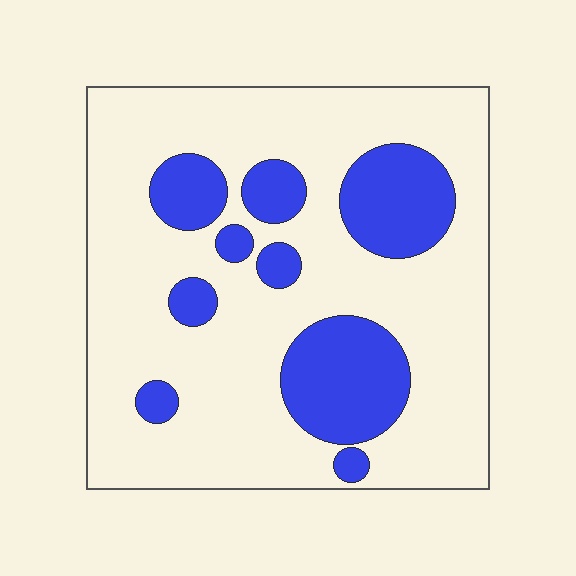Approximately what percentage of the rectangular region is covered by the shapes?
Approximately 25%.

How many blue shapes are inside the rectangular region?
9.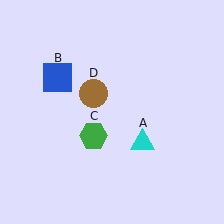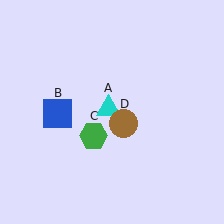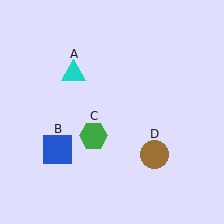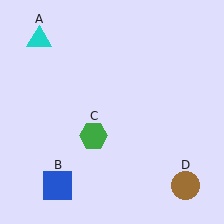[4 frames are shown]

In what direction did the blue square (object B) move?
The blue square (object B) moved down.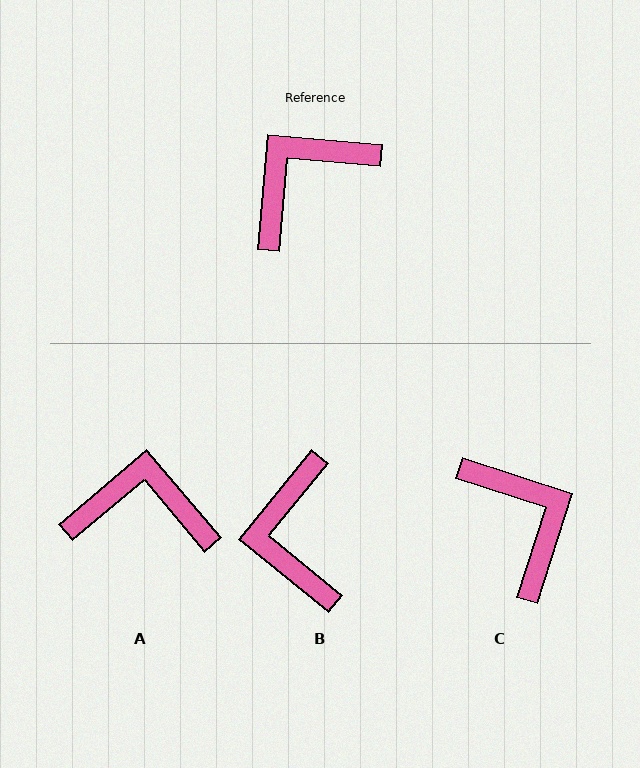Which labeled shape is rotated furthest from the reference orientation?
C, about 103 degrees away.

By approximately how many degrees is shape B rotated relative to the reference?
Approximately 56 degrees counter-clockwise.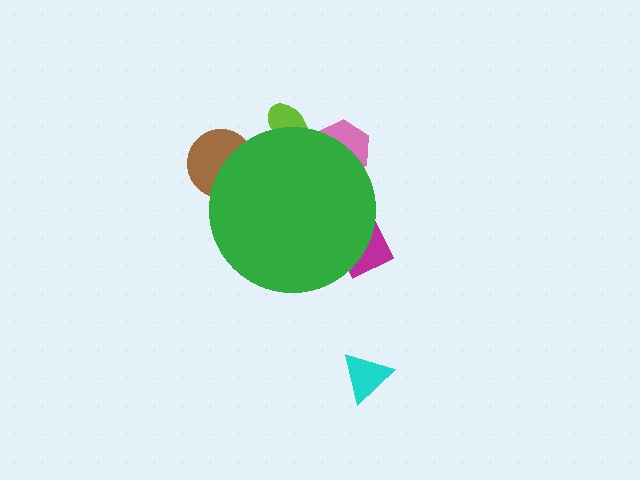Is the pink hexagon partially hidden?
Yes, the pink hexagon is partially hidden behind the green circle.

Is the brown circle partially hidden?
Yes, the brown circle is partially hidden behind the green circle.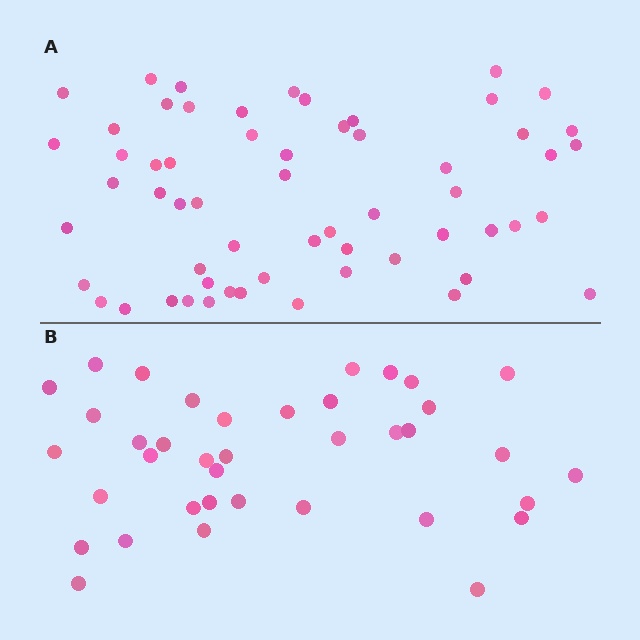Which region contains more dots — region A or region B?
Region A (the top region) has more dots.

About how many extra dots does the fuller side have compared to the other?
Region A has approximately 20 more dots than region B.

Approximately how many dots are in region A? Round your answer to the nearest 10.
About 60 dots. (The exact count is 59, which rounds to 60.)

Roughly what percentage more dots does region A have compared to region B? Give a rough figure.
About 55% more.